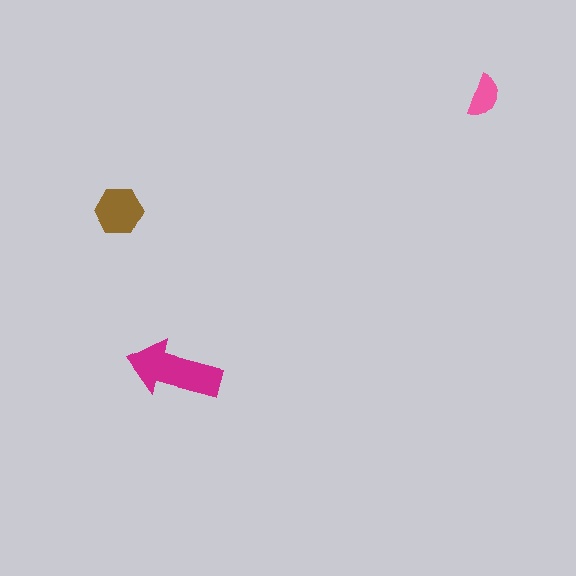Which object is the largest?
The magenta arrow.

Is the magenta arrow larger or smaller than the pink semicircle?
Larger.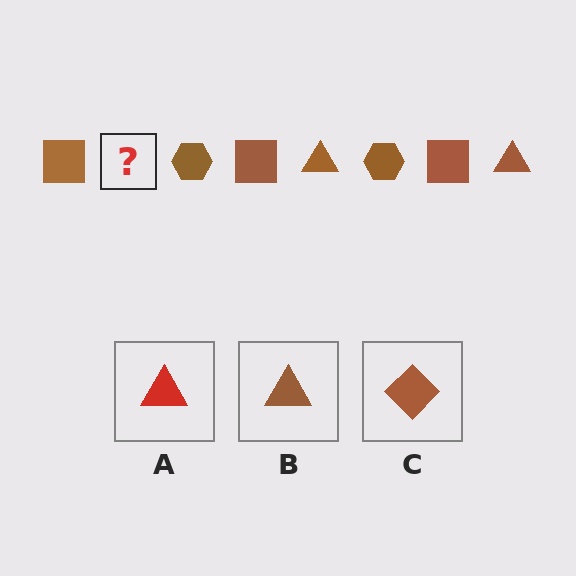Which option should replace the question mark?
Option B.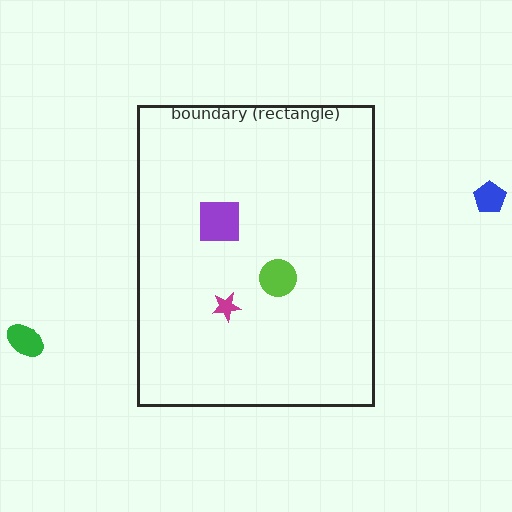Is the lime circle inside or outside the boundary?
Inside.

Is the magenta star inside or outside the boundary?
Inside.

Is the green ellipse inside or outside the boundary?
Outside.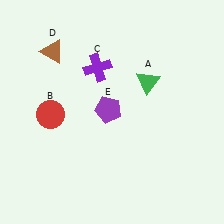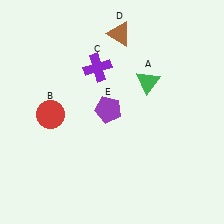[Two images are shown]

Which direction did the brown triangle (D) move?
The brown triangle (D) moved right.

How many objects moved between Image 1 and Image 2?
1 object moved between the two images.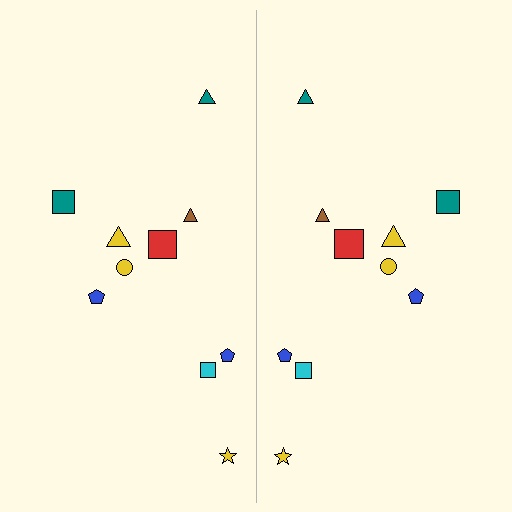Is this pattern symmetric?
Yes, this pattern has bilateral (reflection) symmetry.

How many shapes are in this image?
There are 20 shapes in this image.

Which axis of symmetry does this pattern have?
The pattern has a vertical axis of symmetry running through the center of the image.